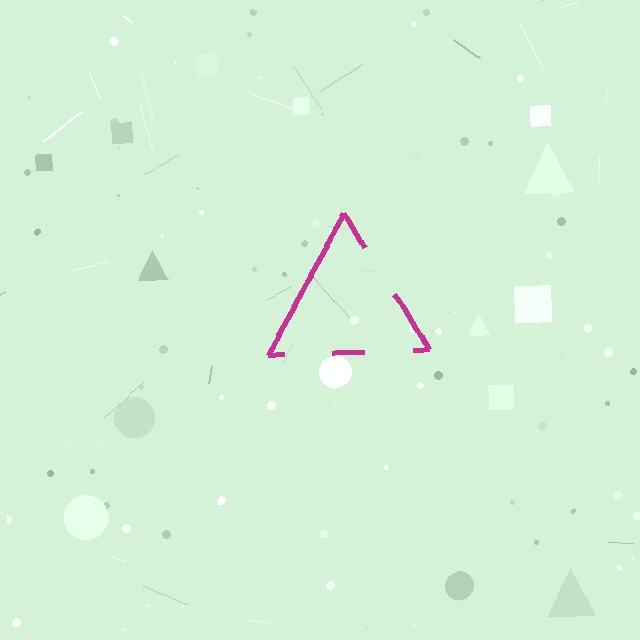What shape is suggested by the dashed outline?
The dashed outline suggests a triangle.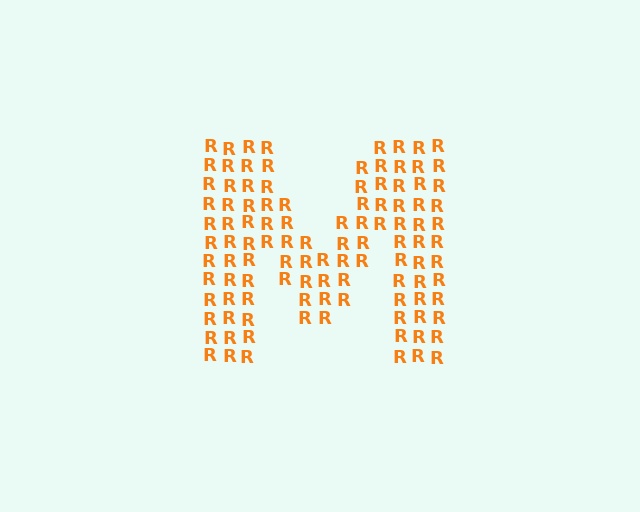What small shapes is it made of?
It is made of small letter R's.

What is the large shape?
The large shape is the letter M.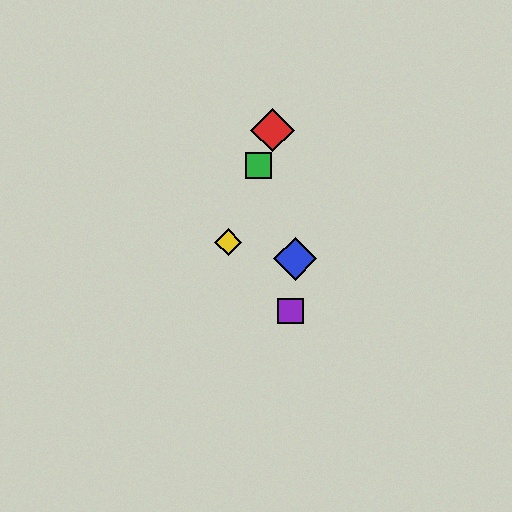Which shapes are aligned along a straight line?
The red diamond, the green square, the yellow diamond are aligned along a straight line.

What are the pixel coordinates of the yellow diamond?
The yellow diamond is at (228, 242).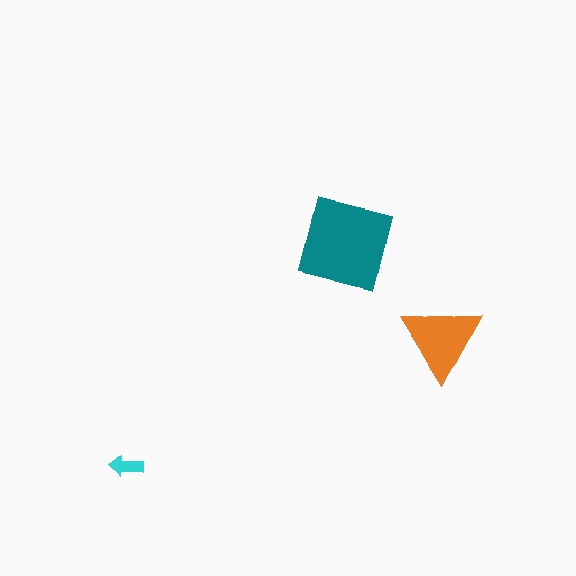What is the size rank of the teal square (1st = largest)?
1st.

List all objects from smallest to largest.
The cyan arrow, the orange triangle, the teal square.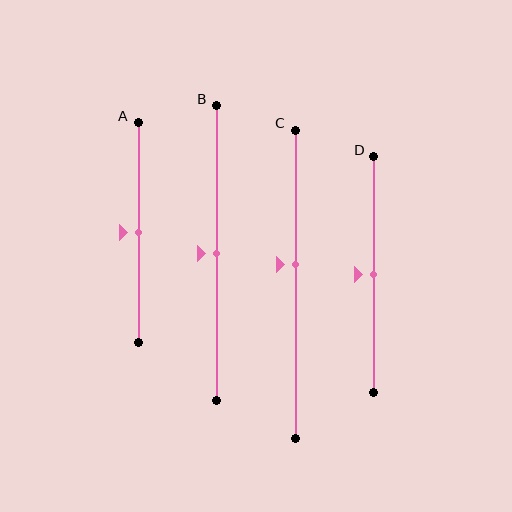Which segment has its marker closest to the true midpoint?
Segment A has its marker closest to the true midpoint.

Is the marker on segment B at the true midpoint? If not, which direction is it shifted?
Yes, the marker on segment B is at the true midpoint.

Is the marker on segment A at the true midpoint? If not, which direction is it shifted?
Yes, the marker on segment A is at the true midpoint.